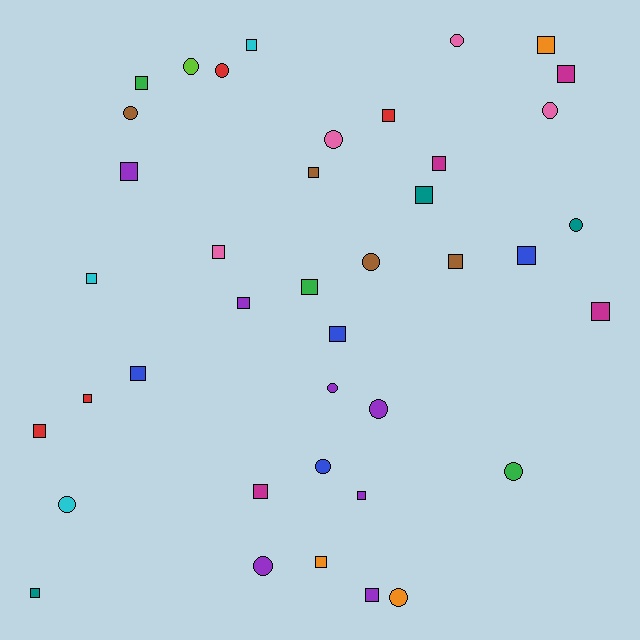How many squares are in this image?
There are 25 squares.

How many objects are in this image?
There are 40 objects.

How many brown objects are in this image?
There are 4 brown objects.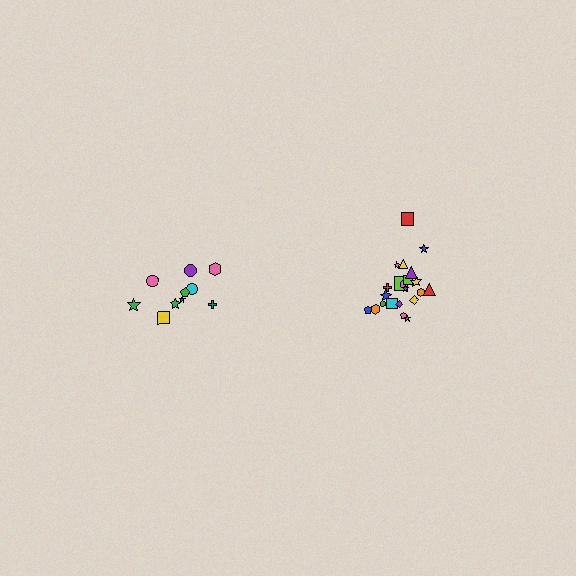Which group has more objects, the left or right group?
The right group.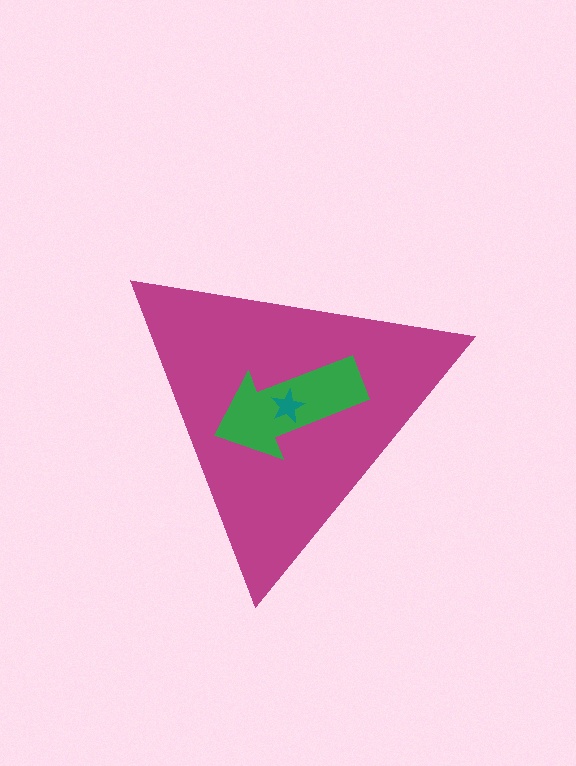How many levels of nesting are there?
3.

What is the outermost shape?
The magenta triangle.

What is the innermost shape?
The teal star.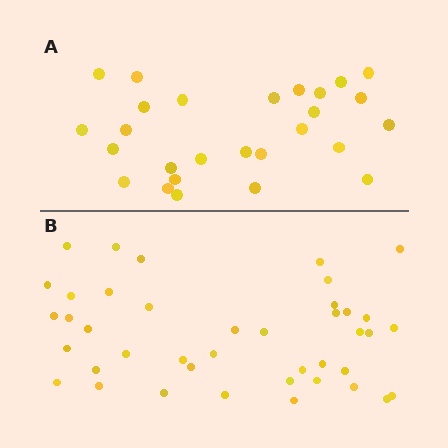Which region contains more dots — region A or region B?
Region B (the bottom region) has more dots.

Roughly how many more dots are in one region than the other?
Region B has approximately 15 more dots than region A.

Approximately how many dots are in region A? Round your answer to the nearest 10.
About 30 dots. (The exact count is 27, which rounds to 30.)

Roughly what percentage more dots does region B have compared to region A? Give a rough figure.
About 50% more.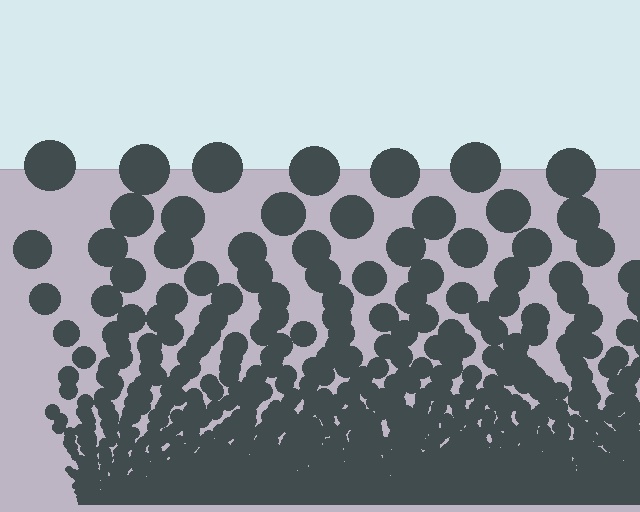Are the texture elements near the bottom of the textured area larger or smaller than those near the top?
Smaller. The gradient is inverted — elements near the bottom are smaller and denser.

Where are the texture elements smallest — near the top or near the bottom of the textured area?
Near the bottom.